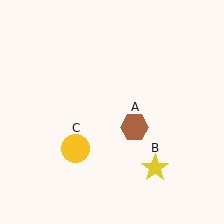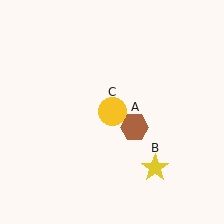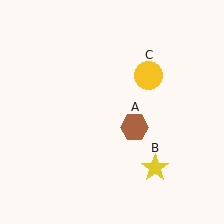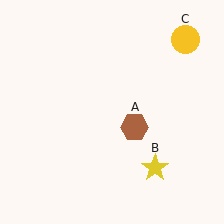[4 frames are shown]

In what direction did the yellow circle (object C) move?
The yellow circle (object C) moved up and to the right.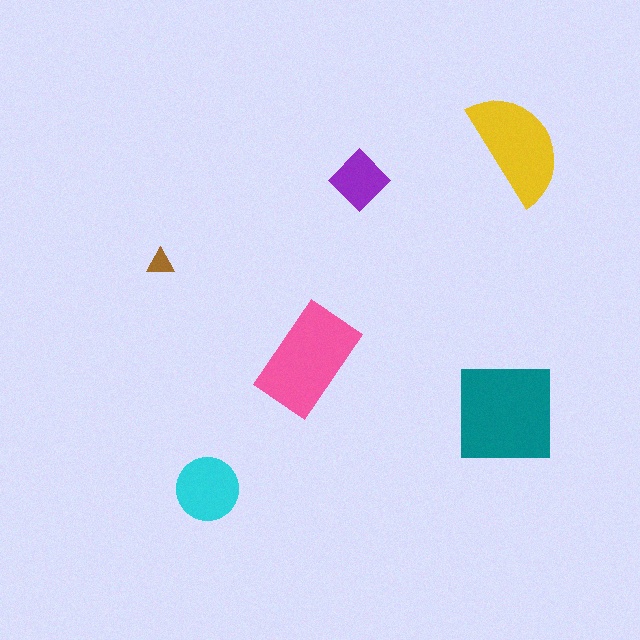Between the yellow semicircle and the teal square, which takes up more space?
The teal square.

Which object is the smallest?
The brown triangle.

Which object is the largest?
The teal square.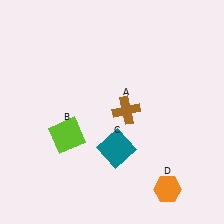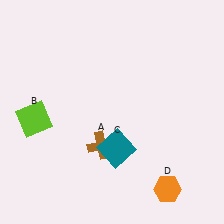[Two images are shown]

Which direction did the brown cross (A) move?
The brown cross (A) moved down.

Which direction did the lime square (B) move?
The lime square (B) moved left.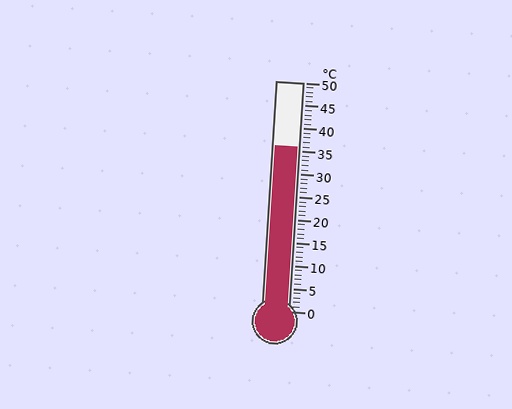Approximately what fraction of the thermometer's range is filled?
The thermometer is filled to approximately 70% of its range.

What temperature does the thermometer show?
The thermometer shows approximately 36°C.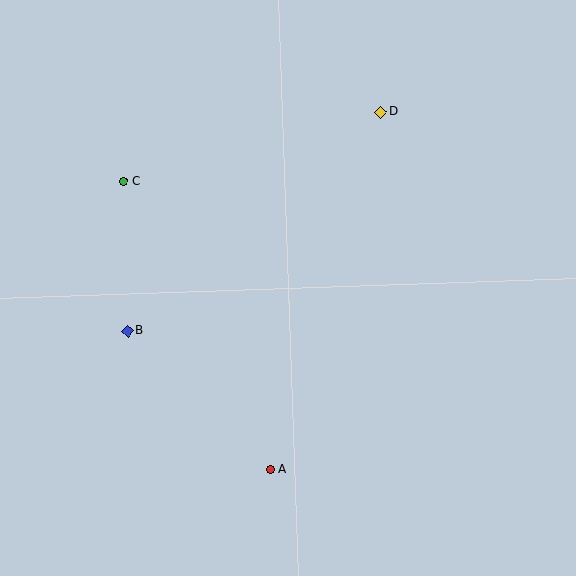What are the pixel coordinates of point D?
Point D is at (381, 112).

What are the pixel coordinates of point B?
Point B is at (128, 331).